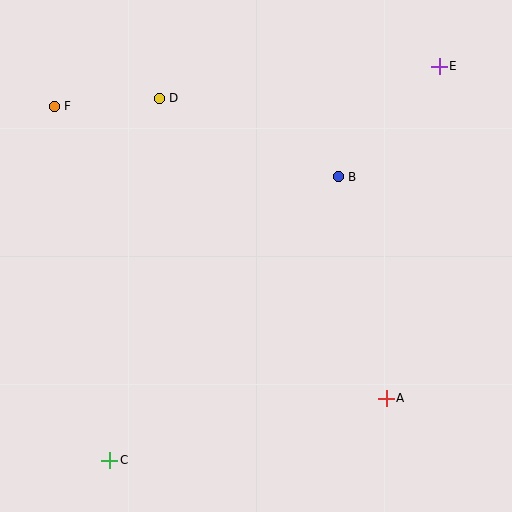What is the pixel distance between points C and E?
The distance between C and E is 513 pixels.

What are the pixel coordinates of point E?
Point E is at (439, 66).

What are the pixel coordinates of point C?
Point C is at (110, 460).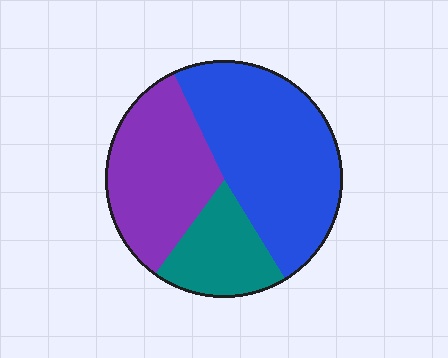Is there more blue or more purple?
Blue.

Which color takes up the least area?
Teal, at roughly 20%.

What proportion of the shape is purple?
Purple takes up between a quarter and a half of the shape.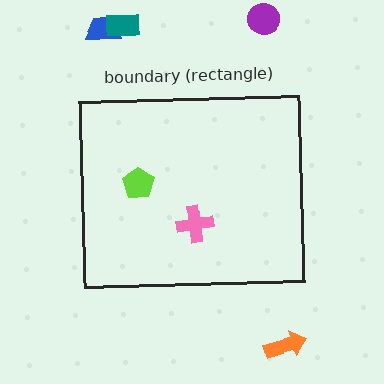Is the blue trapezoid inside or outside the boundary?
Outside.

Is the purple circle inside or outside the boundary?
Outside.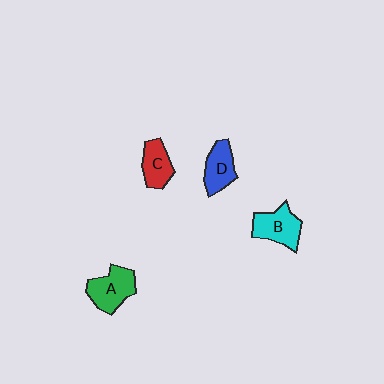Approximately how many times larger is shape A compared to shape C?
Approximately 1.3 times.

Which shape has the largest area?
Shape A (green).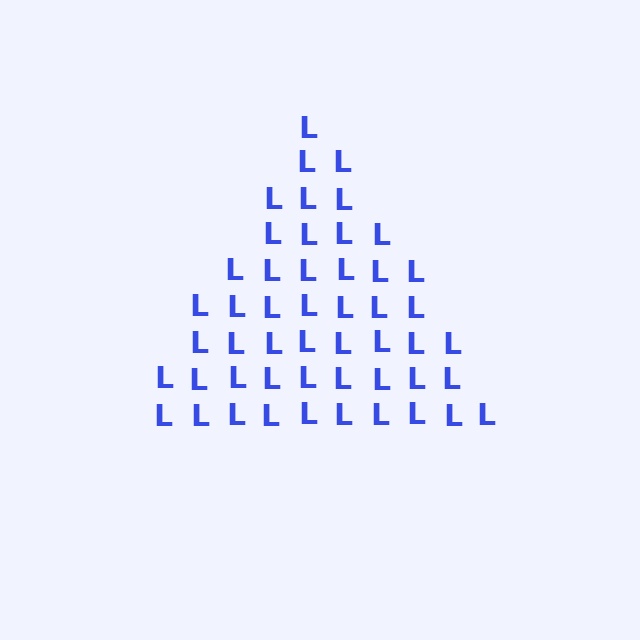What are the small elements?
The small elements are letter L's.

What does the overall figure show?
The overall figure shows a triangle.